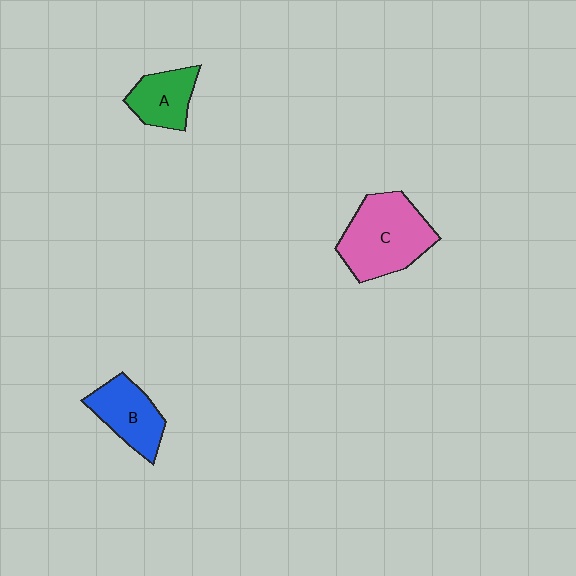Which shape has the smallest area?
Shape A (green).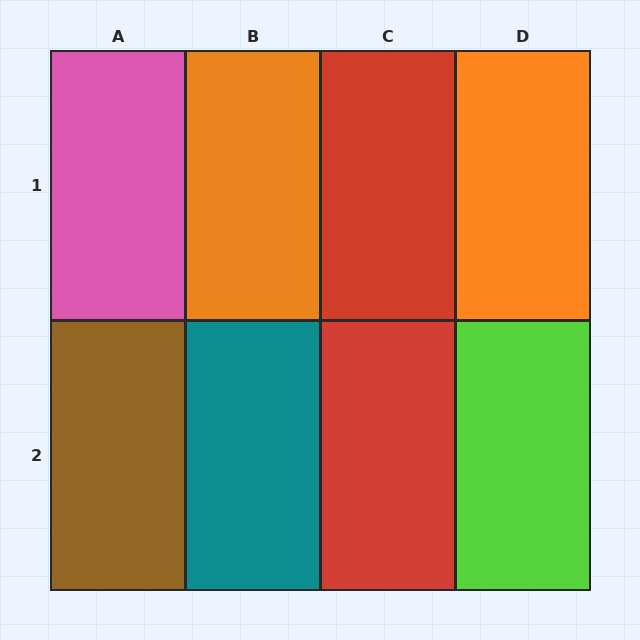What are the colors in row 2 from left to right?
Brown, teal, red, lime.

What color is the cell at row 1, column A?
Pink.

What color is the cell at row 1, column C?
Red.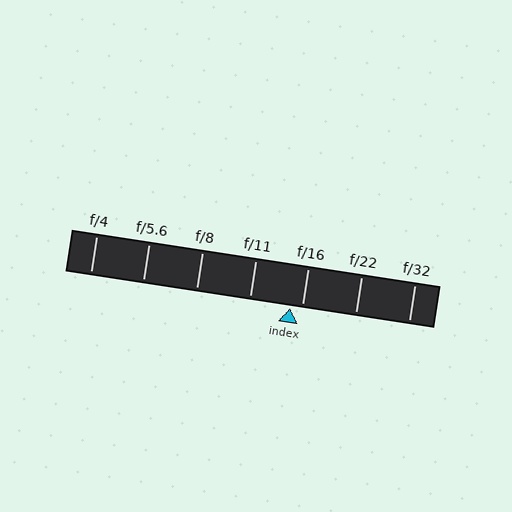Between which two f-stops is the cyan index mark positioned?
The index mark is between f/11 and f/16.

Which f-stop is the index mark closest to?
The index mark is closest to f/16.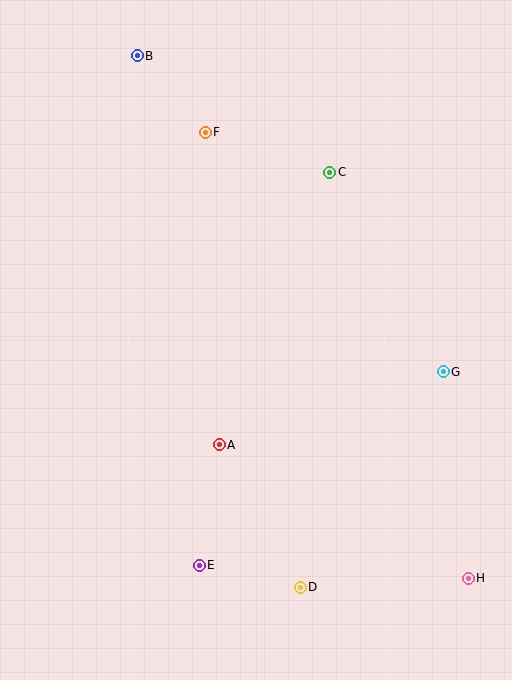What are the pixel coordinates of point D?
Point D is at (300, 587).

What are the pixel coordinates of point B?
Point B is at (137, 56).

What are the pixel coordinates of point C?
Point C is at (330, 172).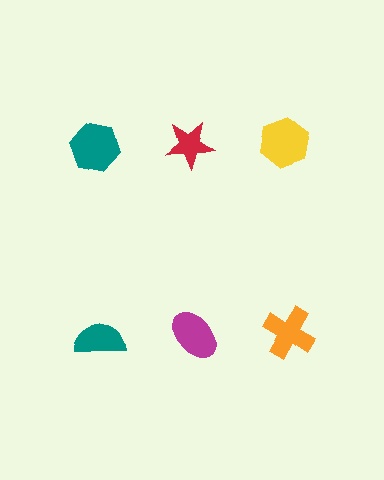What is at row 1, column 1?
A teal hexagon.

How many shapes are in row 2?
3 shapes.